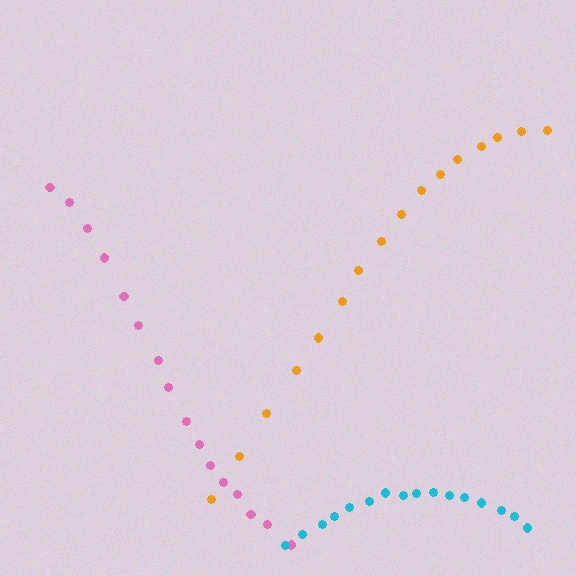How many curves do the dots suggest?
There are 3 distinct paths.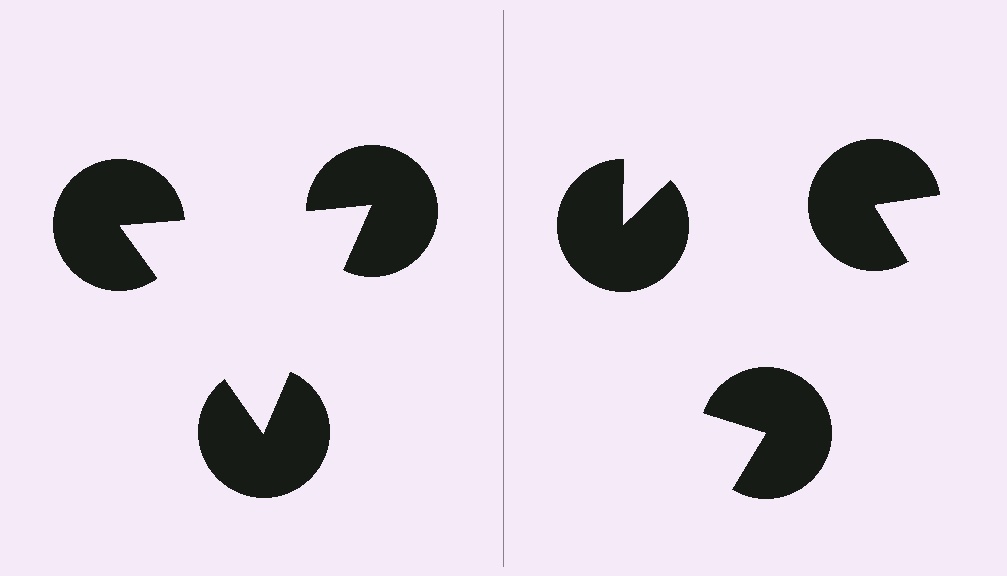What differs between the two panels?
The pac-man discs are positioned identically on both sides; only the wedge orientations differ. On the left they align to a triangle; on the right they are misaligned.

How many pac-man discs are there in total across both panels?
6 — 3 on each side.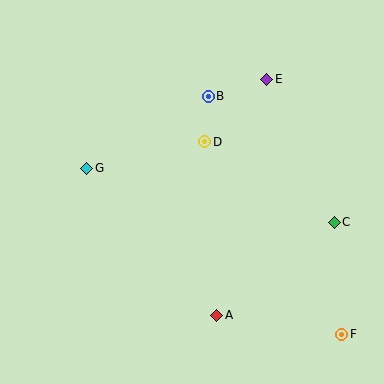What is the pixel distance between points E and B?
The distance between E and B is 61 pixels.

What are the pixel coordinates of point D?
Point D is at (205, 142).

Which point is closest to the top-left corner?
Point G is closest to the top-left corner.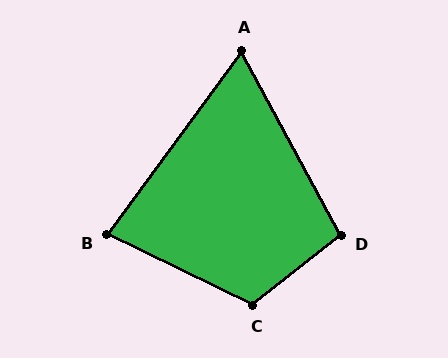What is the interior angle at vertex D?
Approximately 100 degrees (obtuse).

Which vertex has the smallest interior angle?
A, at approximately 64 degrees.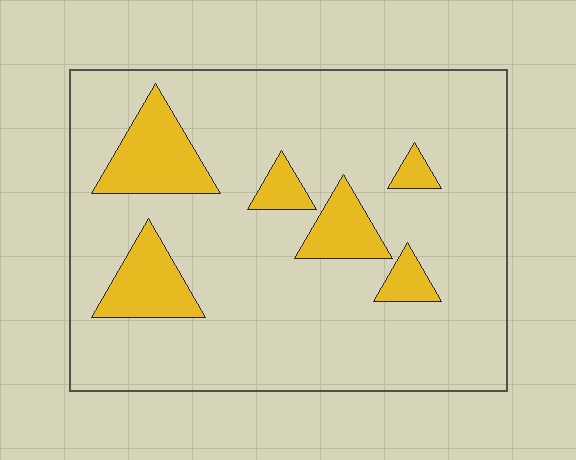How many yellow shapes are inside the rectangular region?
6.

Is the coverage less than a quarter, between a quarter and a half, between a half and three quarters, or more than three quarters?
Less than a quarter.